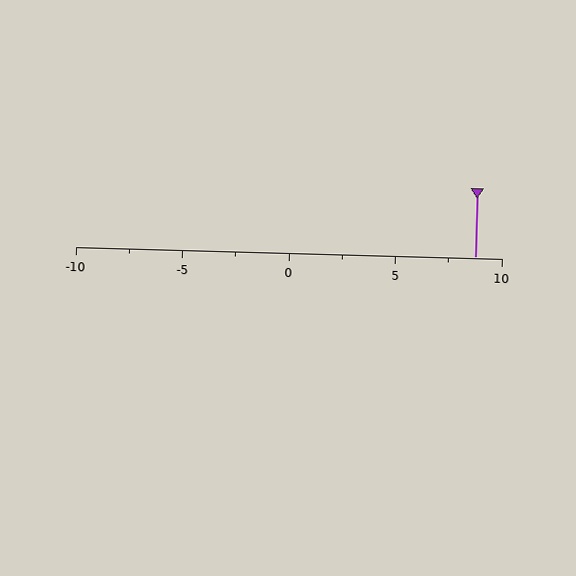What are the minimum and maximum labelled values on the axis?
The axis runs from -10 to 10.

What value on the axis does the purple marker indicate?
The marker indicates approximately 8.8.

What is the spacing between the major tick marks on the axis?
The major ticks are spaced 5 apart.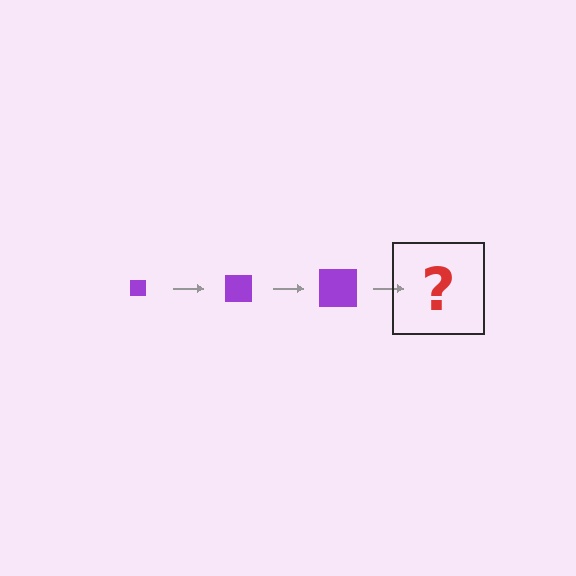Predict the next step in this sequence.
The next step is a purple square, larger than the previous one.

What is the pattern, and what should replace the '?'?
The pattern is that the square gets progressively larger each step. The '?' should be a purple square, larger than the previous one.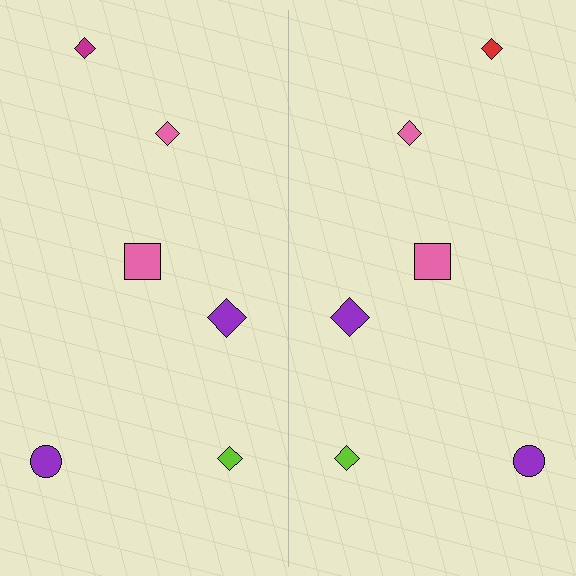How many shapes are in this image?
There are 12 shapes in this image.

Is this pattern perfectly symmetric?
No, the pattern is not perfectly symmetric. The red diamond on the right side breaks the symmetry — its mirror counterpart is magenta.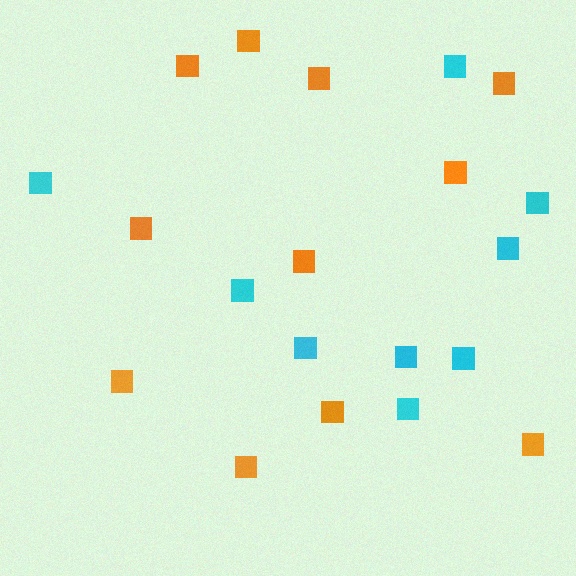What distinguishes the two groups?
There are 2 groups: one group of orange squares (11) and one group of cyan squares (9).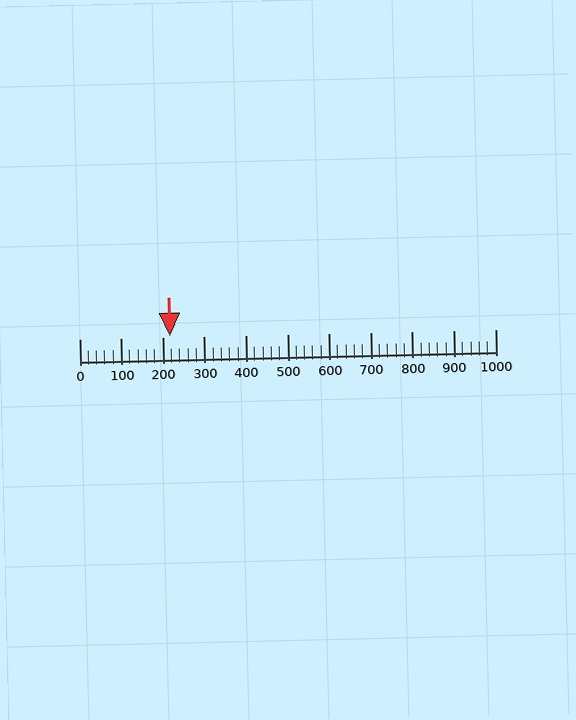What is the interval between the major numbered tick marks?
The major tick marks are spaced 100 units apart.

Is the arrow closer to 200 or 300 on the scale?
The arrow is closer to 200.